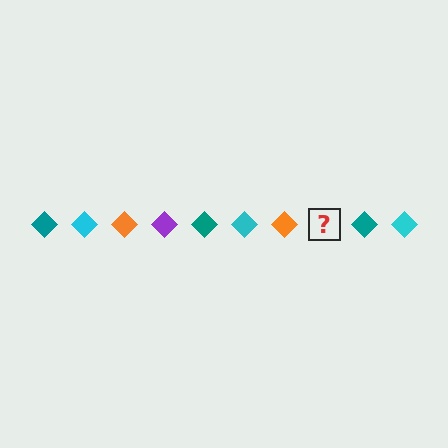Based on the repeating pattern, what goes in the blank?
The blank should be a purple diamond.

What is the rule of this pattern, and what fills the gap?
The rule is that the pattern cycles through teal, cyan, orange, purple diamonds. The gap should be filled with a purple diamond.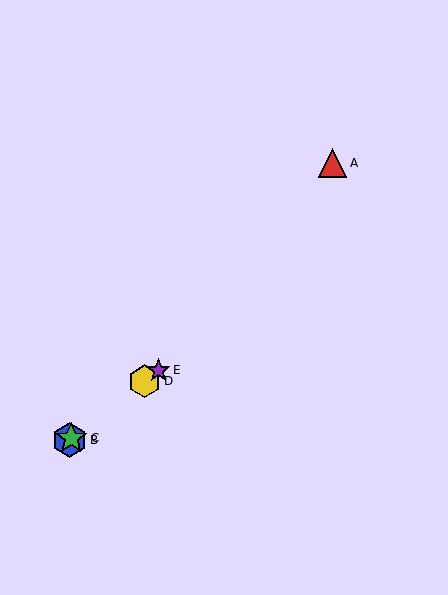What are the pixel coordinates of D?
Object D is at (145, 381).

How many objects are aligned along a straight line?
4 objects (B, C, D, E) are aligned along a straight line.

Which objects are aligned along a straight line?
Objects B, C, D, E are aligned along a straight line.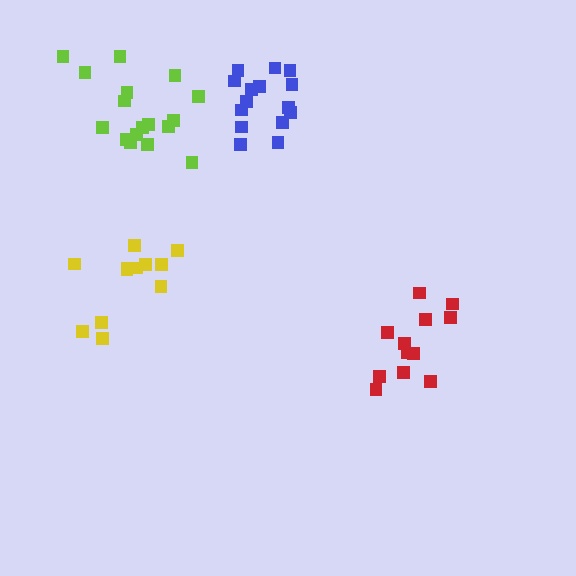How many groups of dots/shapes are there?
There are 4 groups.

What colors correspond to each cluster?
The clusters are colored: blue, lime, yellow, red.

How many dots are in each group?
Group 1: 16 dots, Group 2: 17 dots, Group 3: 12 dots, Group 4: 12 dots (57 total).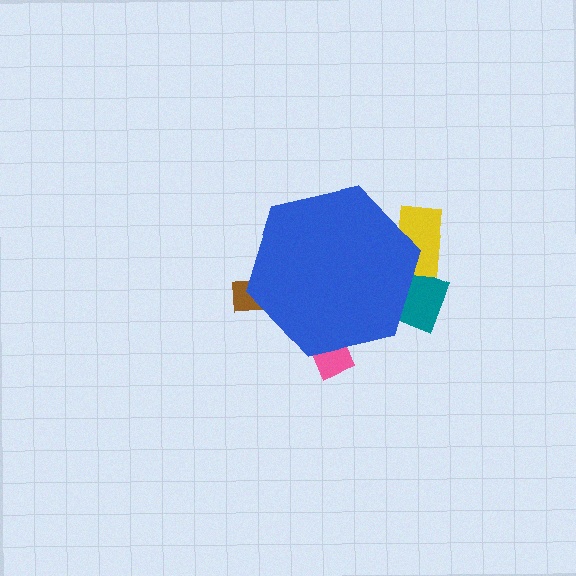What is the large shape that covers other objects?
A blue hexagon.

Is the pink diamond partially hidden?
Yes, the pink diamond is partially hidden behind the blue hexagon.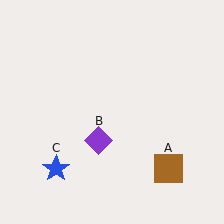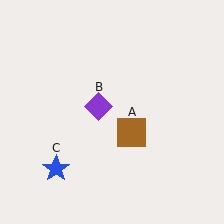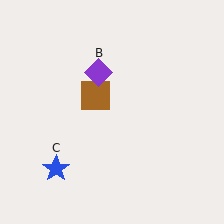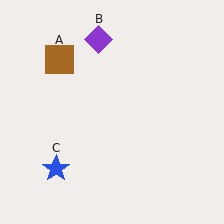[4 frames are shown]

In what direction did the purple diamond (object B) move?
The purple diamond (object B) moved up.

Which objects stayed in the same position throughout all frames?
Blue star (object C) remained stationary.